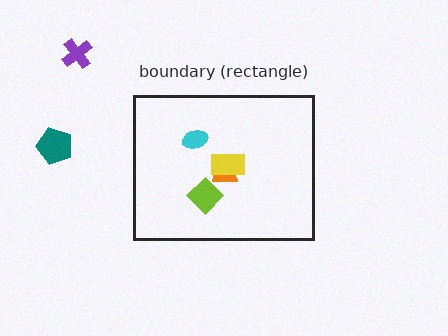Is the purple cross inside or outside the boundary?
Outside.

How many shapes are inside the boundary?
4 inside, 2 outside.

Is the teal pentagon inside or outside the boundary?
Outside.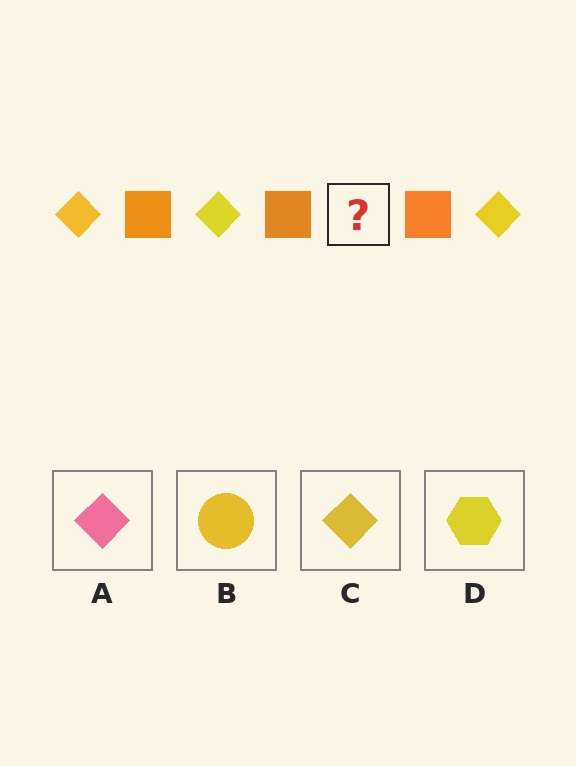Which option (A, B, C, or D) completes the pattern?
C.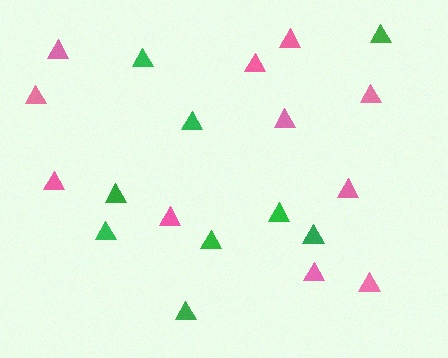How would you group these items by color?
There are 2 groups: one group of pink triangles (11) and one group of green triangles (9).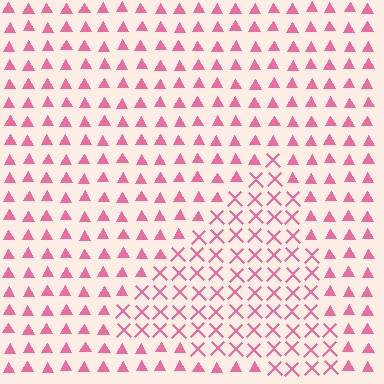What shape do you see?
I see a triangle.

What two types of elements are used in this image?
The image uses X marks inside the triangle region and triangles outside it.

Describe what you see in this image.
The image is filled with small pink elements arranged in a uniform grid. A triangle-shaped region contains X marks, while the surrounding area contains triangles. The boundary is defined purely by the change in element shape.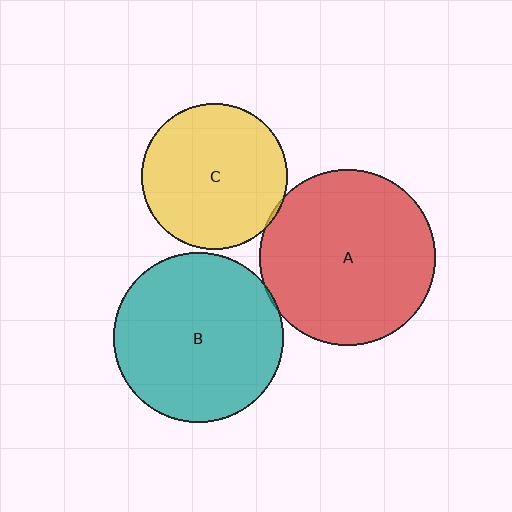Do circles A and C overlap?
Yes.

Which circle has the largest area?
Circle A (red).